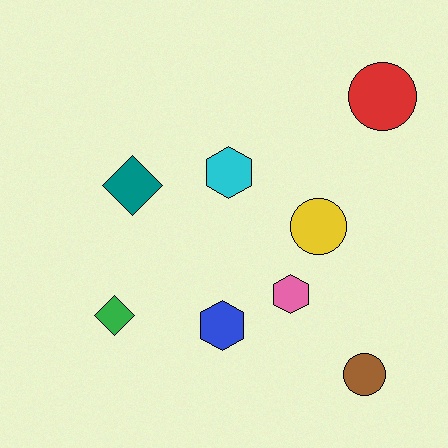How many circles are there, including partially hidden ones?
There are 3 circles.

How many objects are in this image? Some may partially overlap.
There are 8 objects.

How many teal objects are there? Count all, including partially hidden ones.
There is 1 teal object.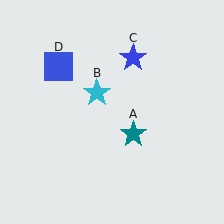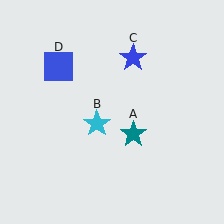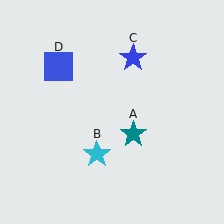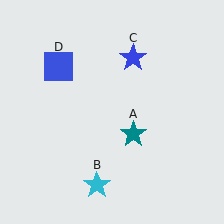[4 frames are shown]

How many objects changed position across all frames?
1 object changed position: cyan star (object B).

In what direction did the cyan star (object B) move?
The cyan star (object B) moved down.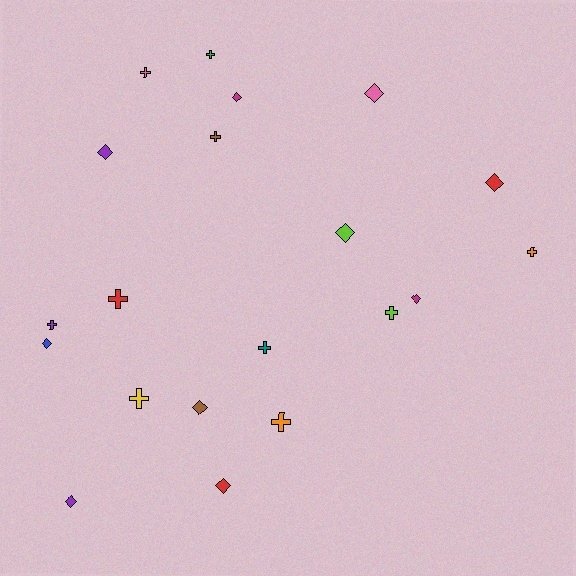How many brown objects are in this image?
There are 2 brown objects.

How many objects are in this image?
There are 20 objects.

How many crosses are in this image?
There are 10 crosses.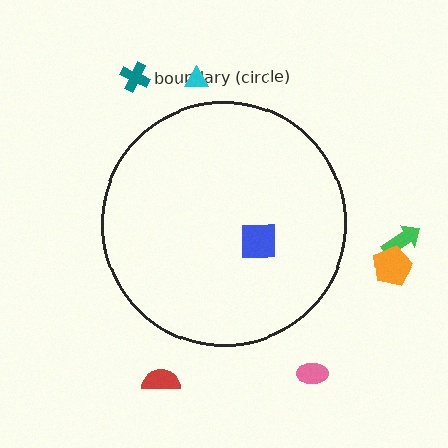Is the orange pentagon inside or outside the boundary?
Outside.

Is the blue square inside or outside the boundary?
Inside.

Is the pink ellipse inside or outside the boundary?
Outside.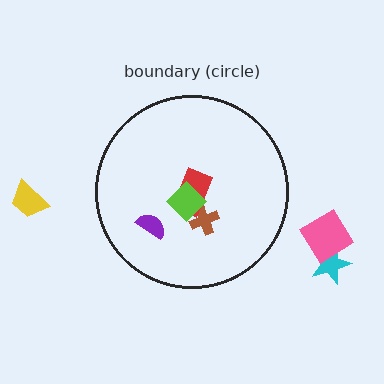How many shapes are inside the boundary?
4 inside, 3 outside.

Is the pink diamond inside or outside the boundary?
Outside.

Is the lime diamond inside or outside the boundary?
Inside.